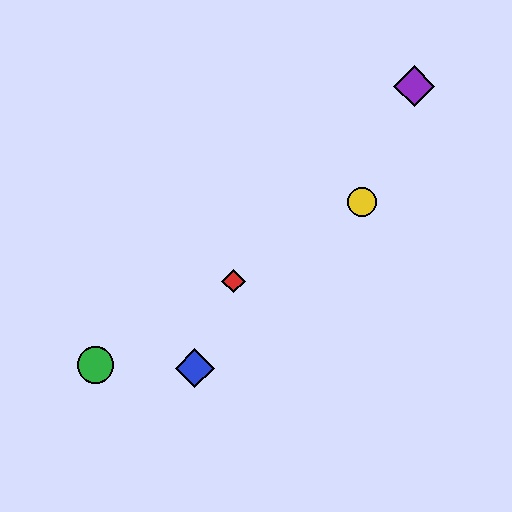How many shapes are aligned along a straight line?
3 shapes (the red diamond, the green circle, the yellow circle) are aligned along a straight line.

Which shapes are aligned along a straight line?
The red diamond, the green circle, the yellow circle are aligned along a straight line.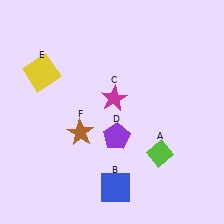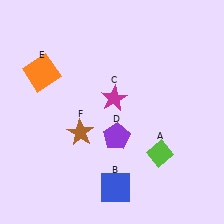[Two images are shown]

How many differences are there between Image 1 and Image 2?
There is 1 difference between the two images.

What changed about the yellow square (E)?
In Image 1, E is yellow. In Image 2, it changed to orange.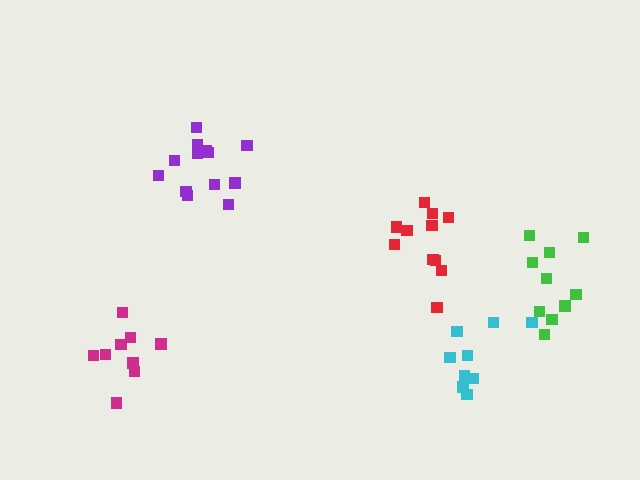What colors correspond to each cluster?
The clusters are colored: red, cyan, purple, green, magenta.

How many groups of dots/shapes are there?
There are 5 groups.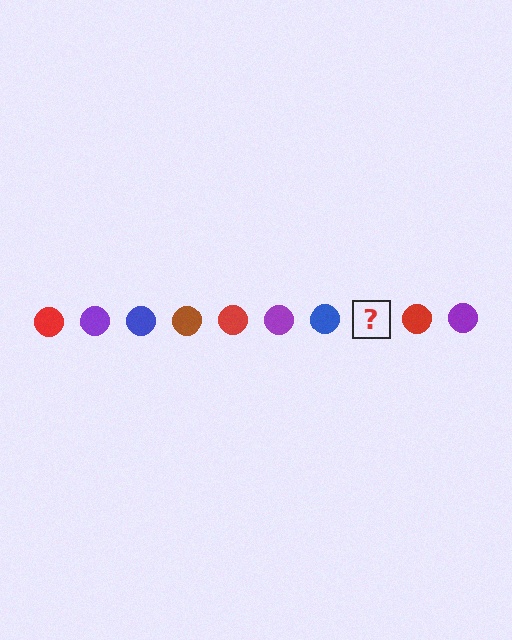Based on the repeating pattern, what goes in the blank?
The blank should be a brown circle.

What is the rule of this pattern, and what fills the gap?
The rule is that the pattern cycles through red, purple, blue, brown circles. The gap should be filled with a brown circle.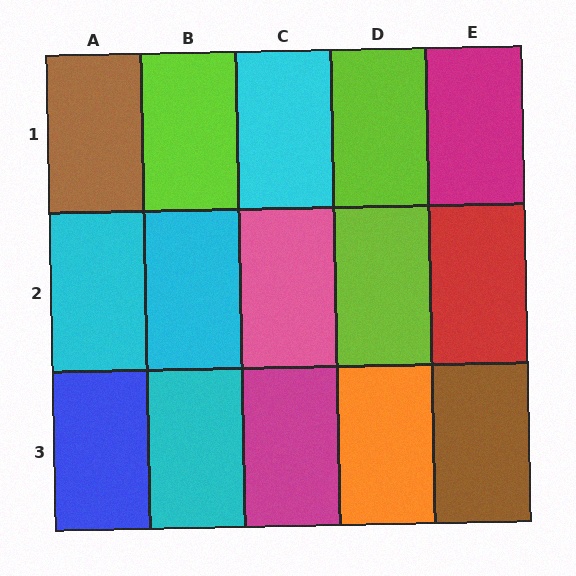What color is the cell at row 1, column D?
Lime.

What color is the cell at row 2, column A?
Cyan.